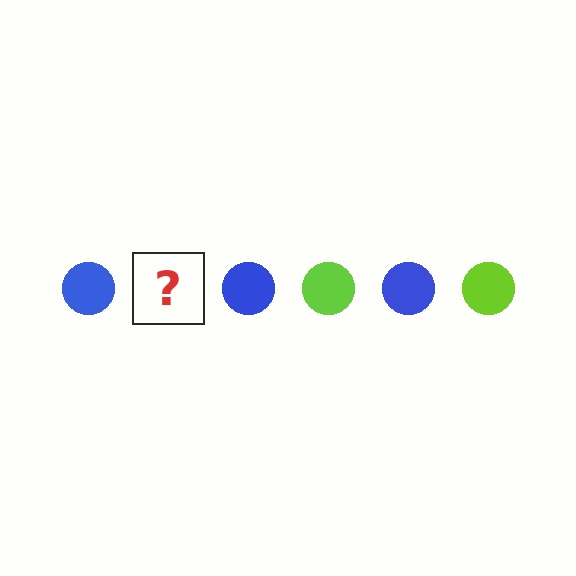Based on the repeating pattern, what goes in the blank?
The blank should be a lime circle.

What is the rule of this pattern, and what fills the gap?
The rule is that the pattern cycles through blue, lime circles. The gap should be filled with a lime circle.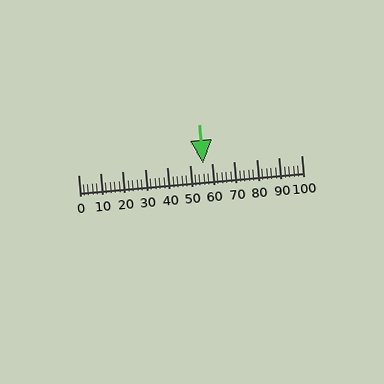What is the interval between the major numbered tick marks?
The major tick marks are spaced 10 units apart.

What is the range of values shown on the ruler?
The ruler shows values from 0 to 100.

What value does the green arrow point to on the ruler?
The green arrow points to approximately 56.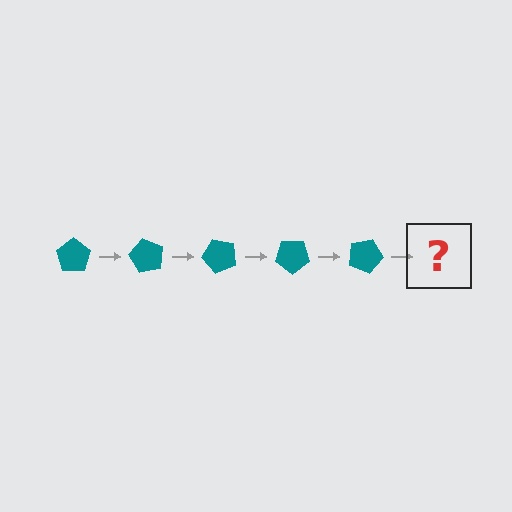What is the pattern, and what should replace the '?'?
The pattern is that the pentagon rotates 60 degrees each step. The '?' should be a teal pentagon rotated 300 degrees.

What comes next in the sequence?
The next element should be a teal pentagon rotated 300 degrees.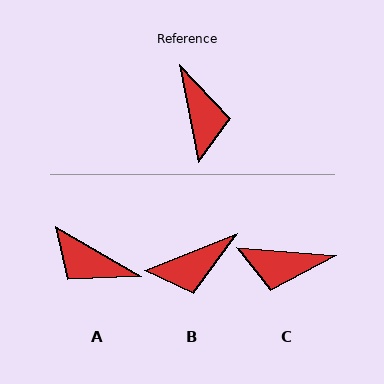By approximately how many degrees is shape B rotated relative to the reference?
Approximately 80 degrees clockwise.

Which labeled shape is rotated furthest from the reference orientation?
A, about 131 degrees away.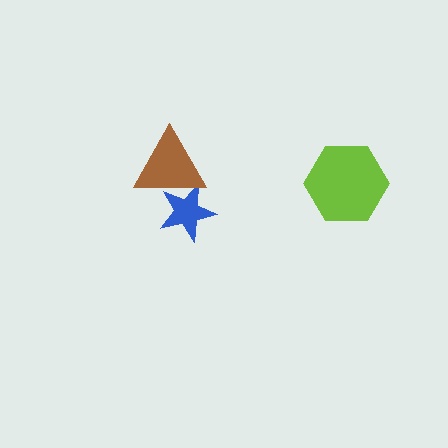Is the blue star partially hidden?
Yes, it is partially covered by another shape.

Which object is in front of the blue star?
The brown triangle is in front of the blue star.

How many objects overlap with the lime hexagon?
0 objects overlap with the lime hexagon.